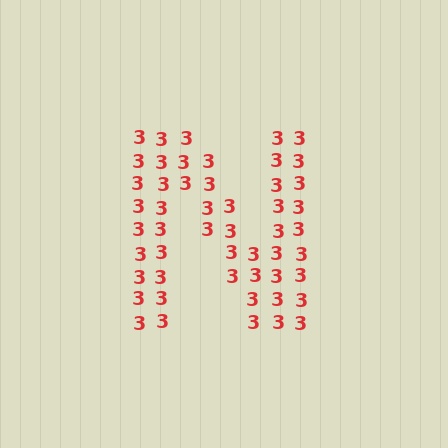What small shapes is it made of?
It is made of small digit 3's.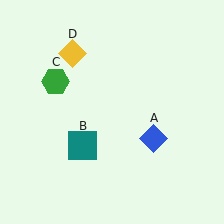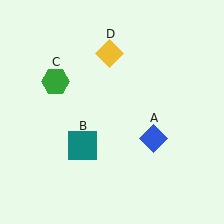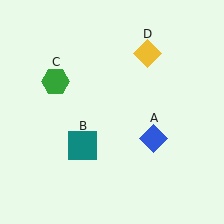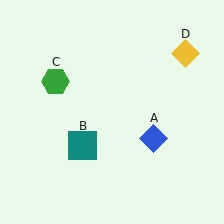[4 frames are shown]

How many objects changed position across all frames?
1 object changed position: yellow diamond (object D).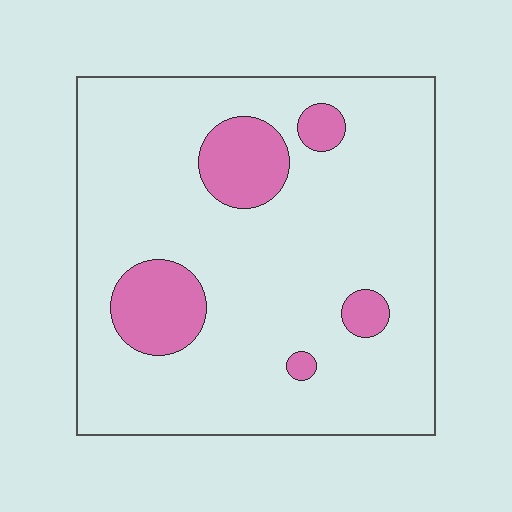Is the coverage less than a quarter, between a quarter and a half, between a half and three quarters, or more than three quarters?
Less than a quarter.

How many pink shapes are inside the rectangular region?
5.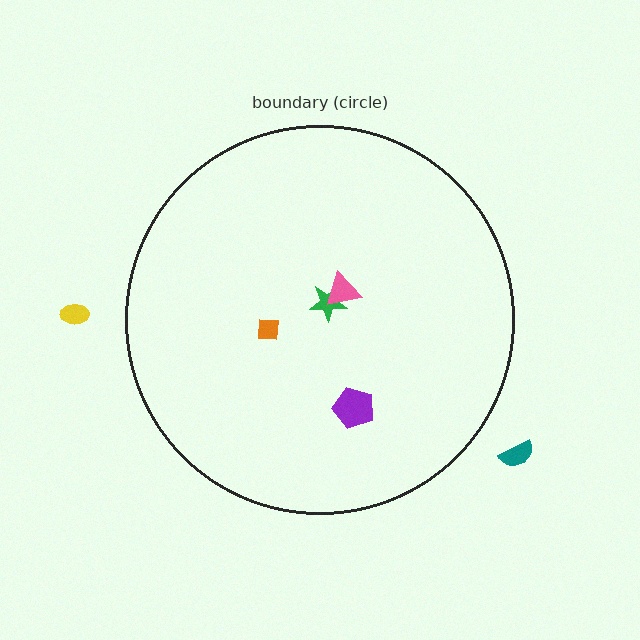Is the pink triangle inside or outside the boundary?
Inside.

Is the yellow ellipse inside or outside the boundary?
Outside.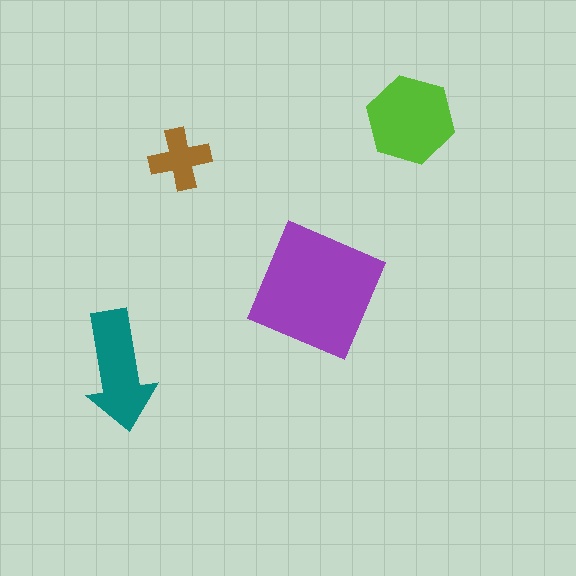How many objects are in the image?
There are 4 objects in the image.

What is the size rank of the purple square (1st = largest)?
1st.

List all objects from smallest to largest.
The brown cross, the teal arrow, the lime hexagon, the purple square.